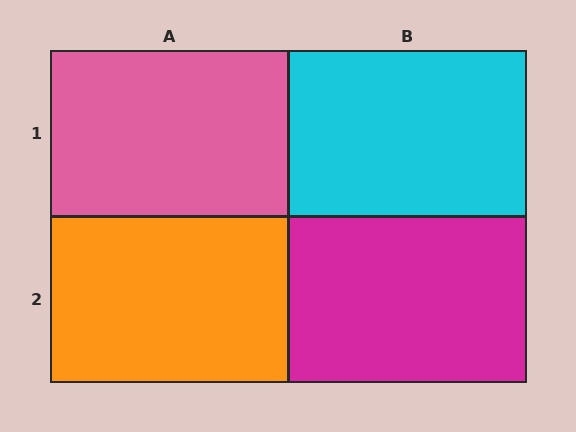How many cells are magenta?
1 cell is magenta.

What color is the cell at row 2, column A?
Orange.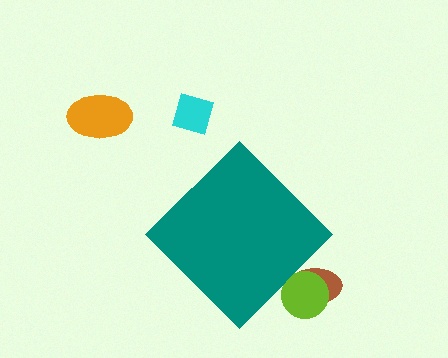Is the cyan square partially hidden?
No, the cyan square is fully visible.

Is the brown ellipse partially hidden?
Yes, the brown ellipse is partially hidden behind the teal diamond.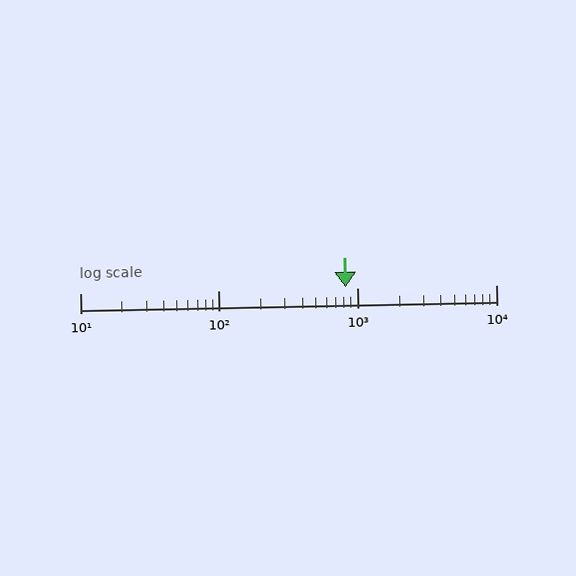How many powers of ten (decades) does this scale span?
The scale spans 3 decades, from 10 to 10000.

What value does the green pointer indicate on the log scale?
The pointer indicates approximately 820.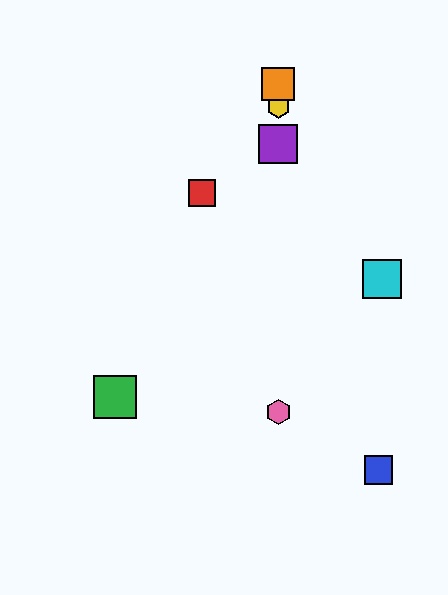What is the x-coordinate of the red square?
The red square is at x≈202.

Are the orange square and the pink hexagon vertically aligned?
Yes, both are at x≈278.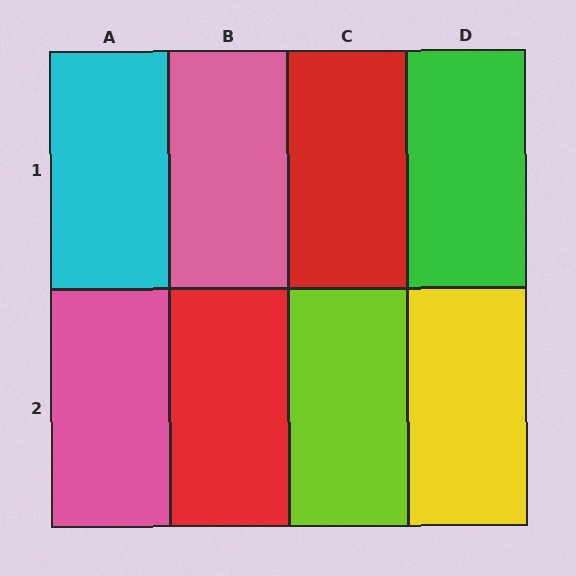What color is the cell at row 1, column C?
Red.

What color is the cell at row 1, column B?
Pink.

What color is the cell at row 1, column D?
Green.